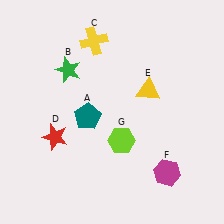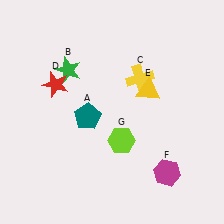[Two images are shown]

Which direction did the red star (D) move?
The red star (D) moved up.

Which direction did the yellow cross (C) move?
The yellow cross (C) moved right.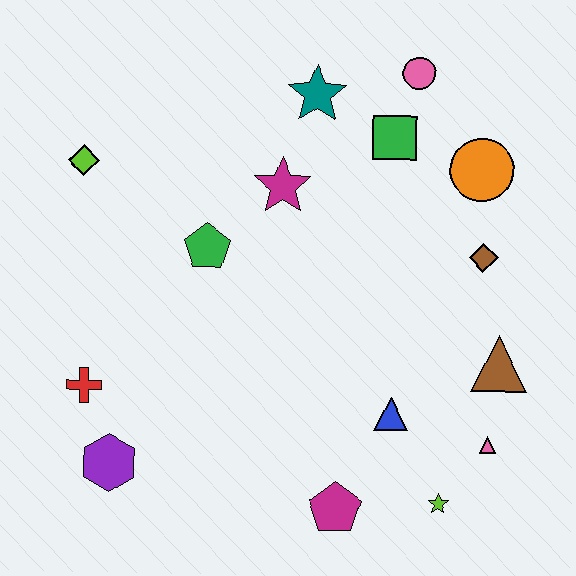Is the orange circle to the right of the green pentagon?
Yes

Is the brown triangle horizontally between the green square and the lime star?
No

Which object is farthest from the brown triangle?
The lime diamond is farthest from the brown triangle.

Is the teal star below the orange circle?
No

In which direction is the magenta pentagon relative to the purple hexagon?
The magenta pentagon is to the right of the purple hexagon.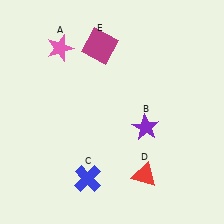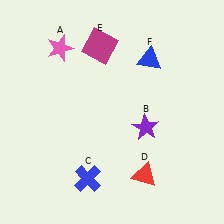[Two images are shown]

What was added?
A blue triangle (F) was added in Image 2.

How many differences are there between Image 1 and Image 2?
There is 1 difference between the two images.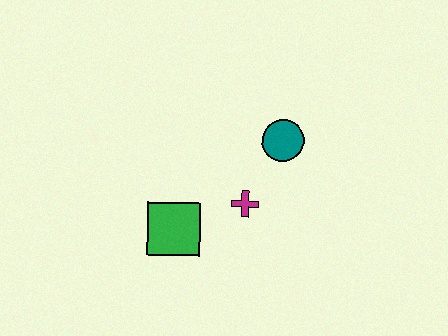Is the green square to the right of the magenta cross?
No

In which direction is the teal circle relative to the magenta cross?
The teal circle is above the magenta cross.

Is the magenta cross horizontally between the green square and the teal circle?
Yes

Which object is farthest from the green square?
The teal circle is farthest from the green square.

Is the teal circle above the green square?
Yes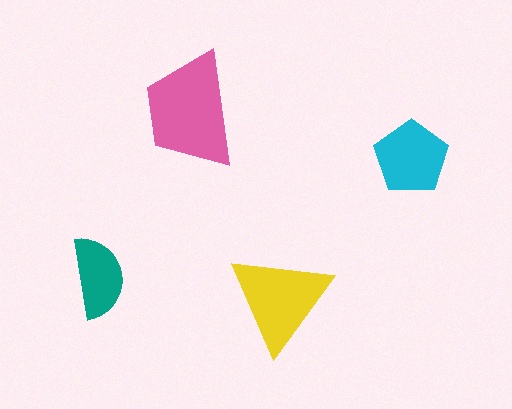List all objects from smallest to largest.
The teal semicircle, the cyan pentagon, the yellow triangle, the pink trapezoid.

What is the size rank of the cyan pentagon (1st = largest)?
3rd.